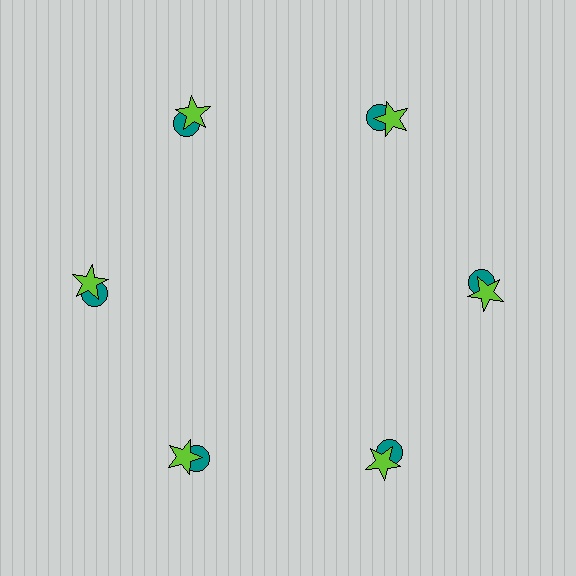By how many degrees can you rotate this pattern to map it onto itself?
The pattern maps onto itself every 60 degrees of rotation.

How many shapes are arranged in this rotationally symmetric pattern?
There are 12 shapes, arranged in 6 groups of 2.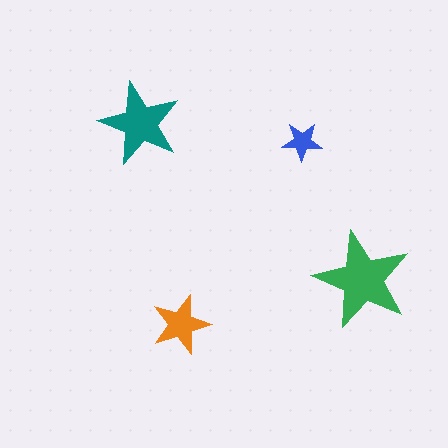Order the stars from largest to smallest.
the green one, the teal one, the orange one, the blue one.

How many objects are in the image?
There are 4 objects in the image.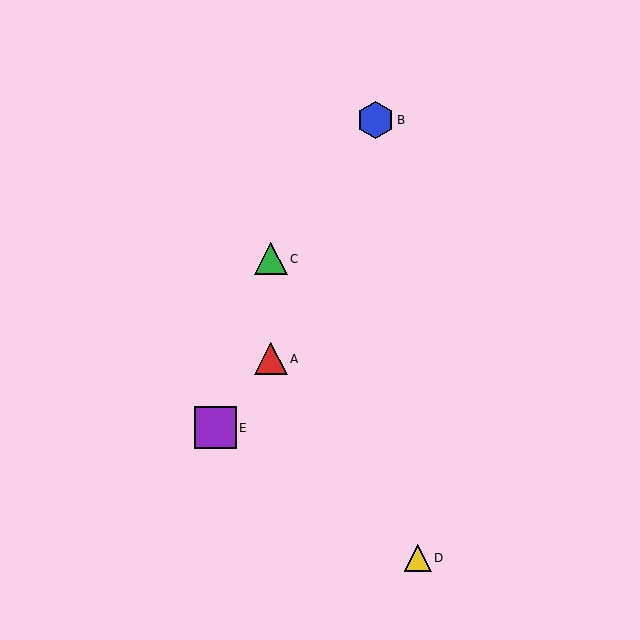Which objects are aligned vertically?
Objects A, C are aligned vertically.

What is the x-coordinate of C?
Object C is at x≈271.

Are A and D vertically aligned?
No, A is at x≈271 and D is at x≈418.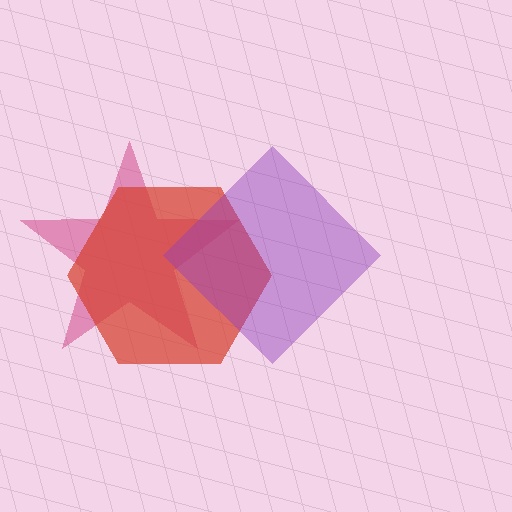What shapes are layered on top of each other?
The layered shapes are: a magenta star, a red hexagon, a purple diamond.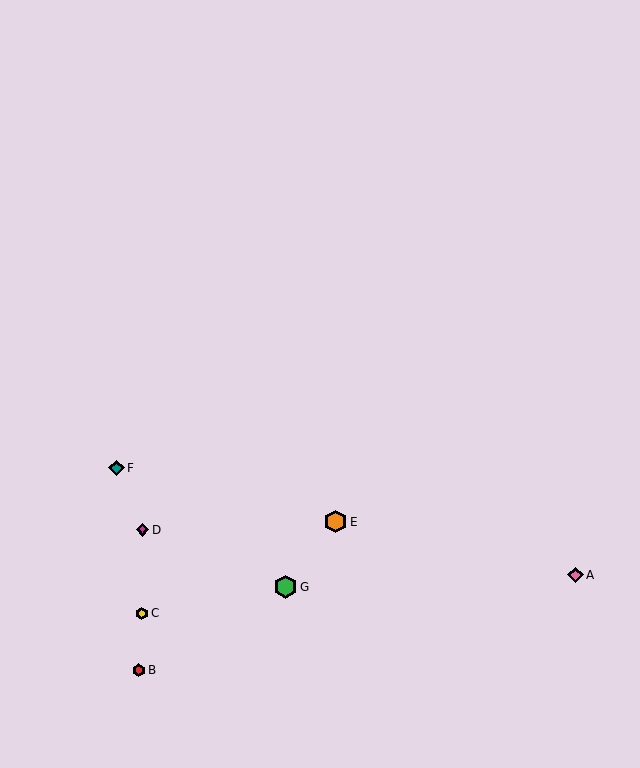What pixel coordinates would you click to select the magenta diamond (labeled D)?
Click at (142, 530) to select the magenta diamond D.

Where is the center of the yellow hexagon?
The center of the yellow hexagon is at (142, 613).